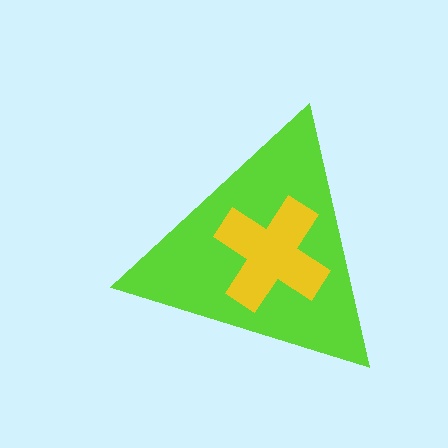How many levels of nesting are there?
2.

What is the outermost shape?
The lime triangle.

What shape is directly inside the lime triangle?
The yellow cross.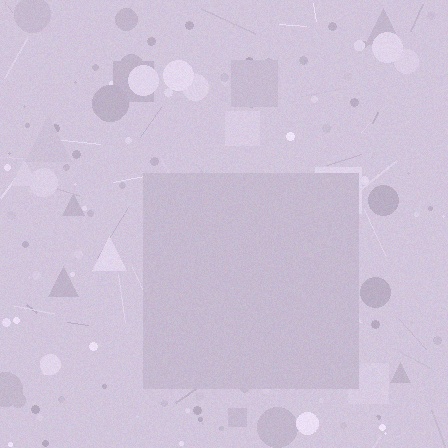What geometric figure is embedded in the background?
A square is embedded in the background.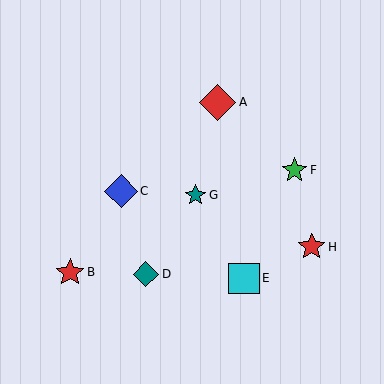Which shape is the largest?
The red diamond (labeled A) is the largest.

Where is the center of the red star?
The center of the red star is at (312, 247).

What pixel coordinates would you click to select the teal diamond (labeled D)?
Click at (146, 274) to select the teal diamond D.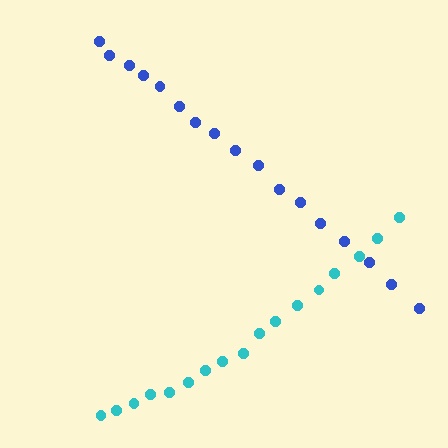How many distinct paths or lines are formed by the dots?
There are 2 distinct paths.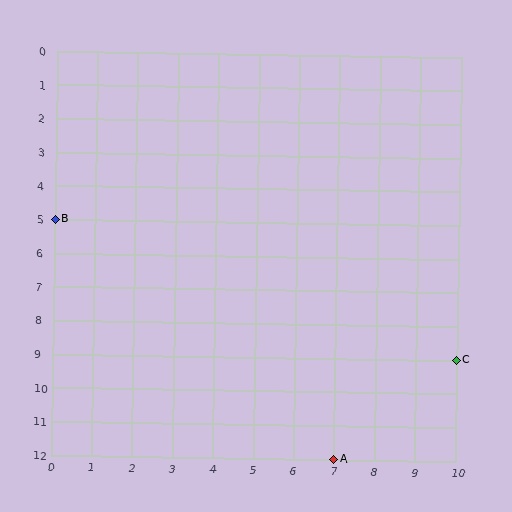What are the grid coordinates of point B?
Point B is at grid coordinates (0, 5).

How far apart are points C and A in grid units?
Points C and A are 3 columns and 3 rows apart (about 4.2 grid units diagonally).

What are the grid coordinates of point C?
Point C is at grid coordinates (10, 9).